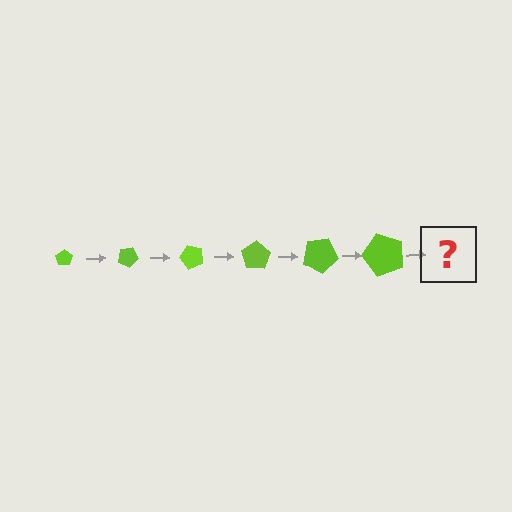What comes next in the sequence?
The next element should be a pentagon, larger than the previous one and rotated 150 degrees from the start.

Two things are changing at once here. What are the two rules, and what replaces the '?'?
The two rules are that the pentagon grows larger each step and it rotates 25 degrees each step. The '?' should be a pentagon, larger than the previous one and rotated 150 degrees from the start.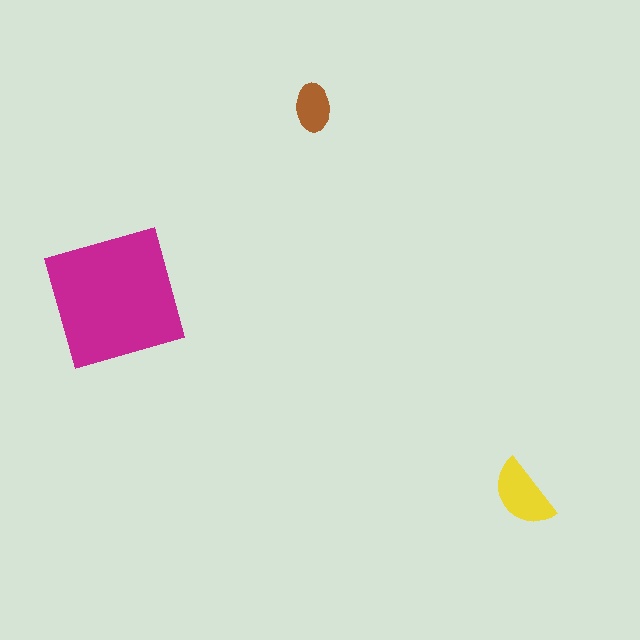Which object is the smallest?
The brown ellipse.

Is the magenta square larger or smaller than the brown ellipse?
Larger.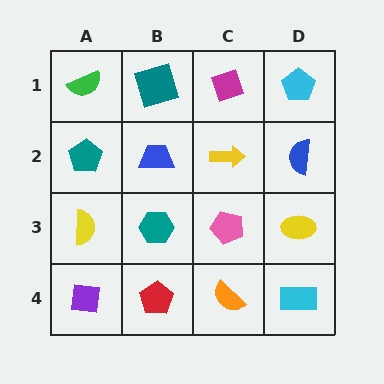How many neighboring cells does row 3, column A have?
3.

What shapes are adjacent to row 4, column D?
A yellow ellipse (row 3, column D), an orange semicircle (row 4, column C).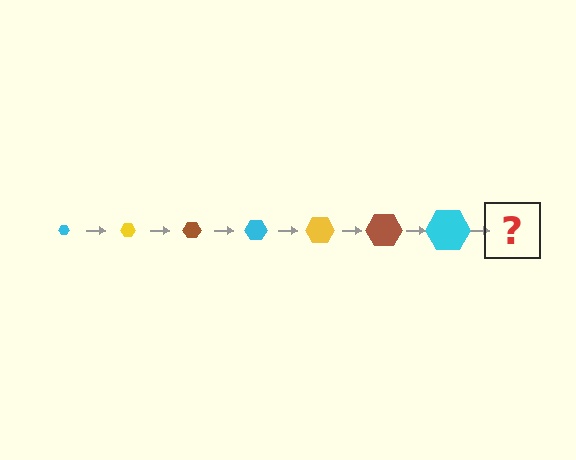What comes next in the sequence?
The next element should be a yellow hexagon, larger than the previous one.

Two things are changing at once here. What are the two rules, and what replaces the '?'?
The two rules are that the hexagon grows larger each step and the color cycles through cyan, yellow, and brown. The '?' should be a yellow hexagon, larger than the previous one.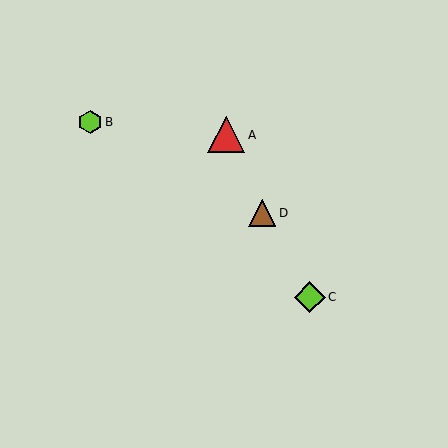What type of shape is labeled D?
Shape D is a brown triangle.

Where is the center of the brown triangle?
The center of the brown triangle is at (262, 213).